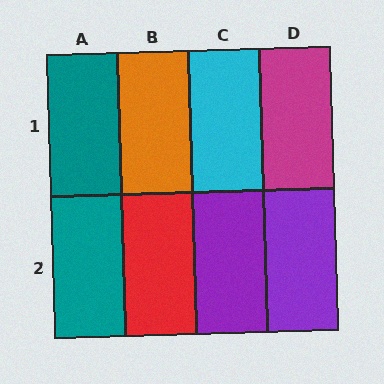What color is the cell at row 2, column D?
Purple.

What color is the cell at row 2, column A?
Teal.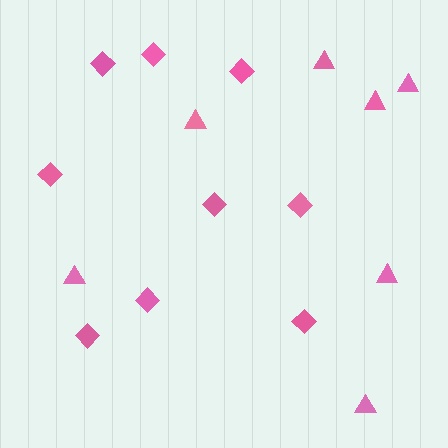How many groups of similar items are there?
There are 2 groups: one group of diamonds (9) and one group of triangles (7).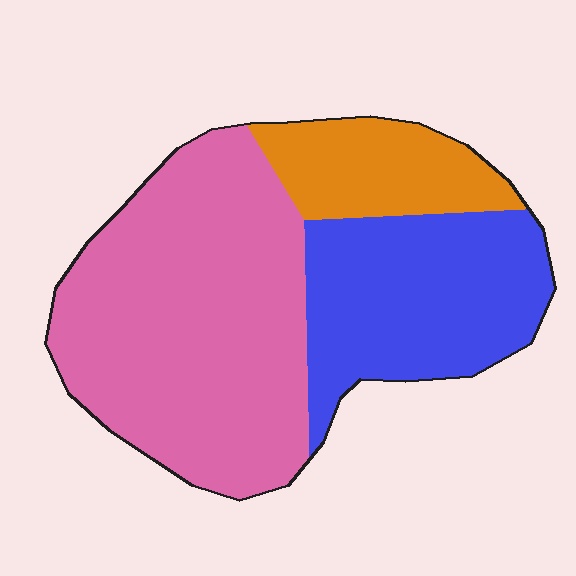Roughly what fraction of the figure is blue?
Blue covers 30% of the figure.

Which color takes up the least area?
Orange, at roughly 15%.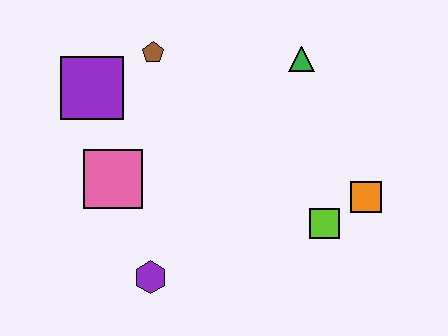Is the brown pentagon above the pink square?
Yes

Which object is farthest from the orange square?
The purple square is farthest from the orange square.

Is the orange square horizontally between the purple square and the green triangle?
No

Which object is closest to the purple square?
The brown pentagon is closest to the purple square.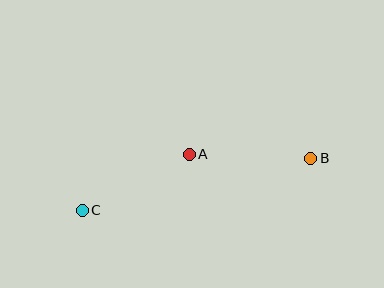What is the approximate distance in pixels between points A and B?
The distance between A and B is approximately 121 pixels.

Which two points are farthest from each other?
Points B and C are farthest from each other.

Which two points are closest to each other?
Points A and C are closest to each other.